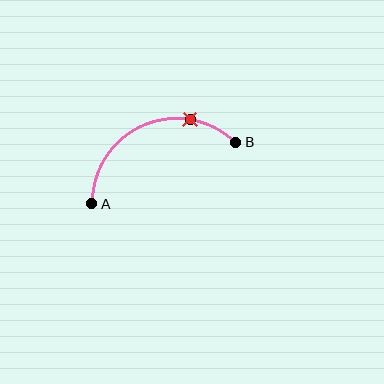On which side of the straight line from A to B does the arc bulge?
The arc bulges above the straight line connecting A and B.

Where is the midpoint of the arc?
The arc midpoint is the point on the curve farthest from the straight line joining A and B. It sits above that line.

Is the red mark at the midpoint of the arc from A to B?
No. The red mark lies on the arc but is closer to endpoint B. The arc midpoint would be at the point on the curve equidistant along the arc from both A and B.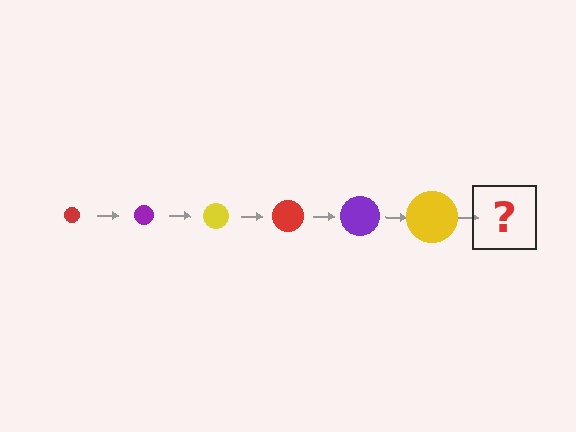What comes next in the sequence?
The next element should be a red circle, larger than the previous one.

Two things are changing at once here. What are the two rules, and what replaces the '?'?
The two rules are that the circle grows larger each step and the color cycles through red, purple, and yellow. The '?' should be a red circle, larger than the previous one.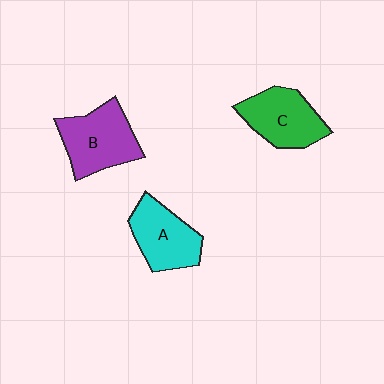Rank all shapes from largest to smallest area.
From largest to smallest: B (purple), C (green), A (cyan).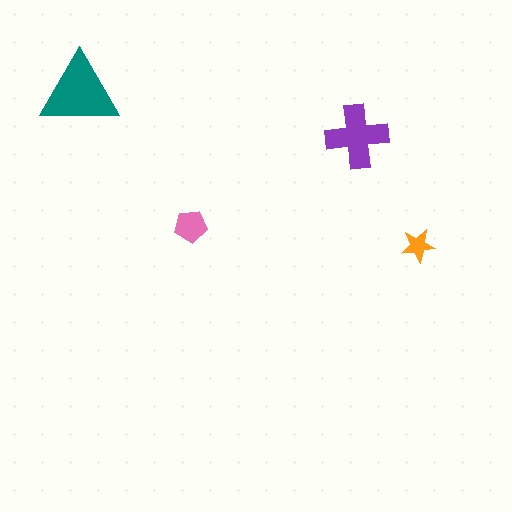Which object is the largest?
The teal triangle.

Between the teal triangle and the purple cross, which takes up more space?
The teal triangle.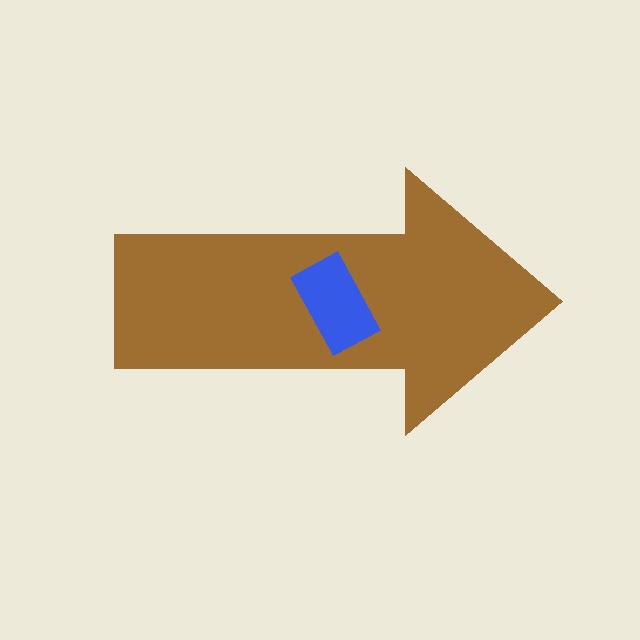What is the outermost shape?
The brown arrow.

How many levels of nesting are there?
2.